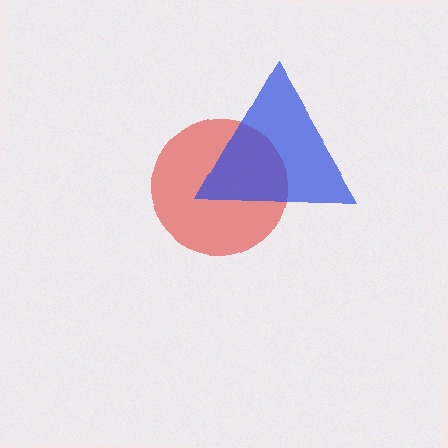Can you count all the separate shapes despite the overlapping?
Yes, there are 2 separate shapes.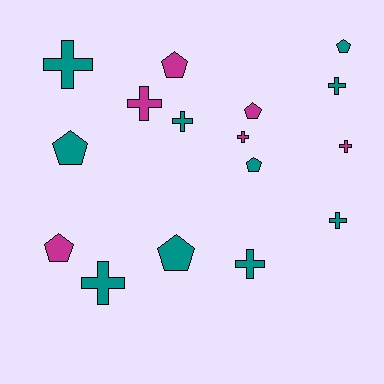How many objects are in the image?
There are 16 objects.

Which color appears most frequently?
Teal, with 10 objects.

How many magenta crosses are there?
There are 3 magenta crosses.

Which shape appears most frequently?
Cross, with 9 objects.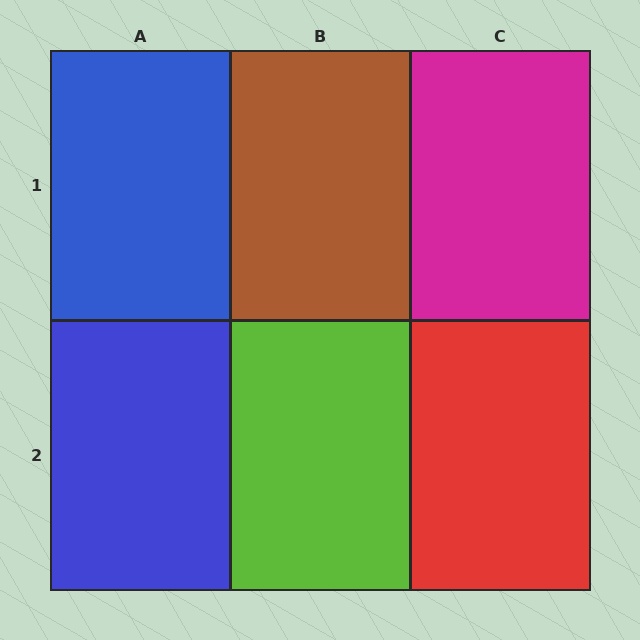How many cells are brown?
1 cell is brown.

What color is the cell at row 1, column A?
Blue.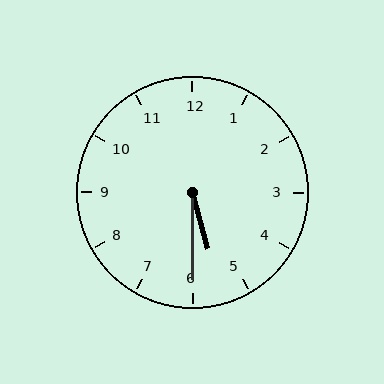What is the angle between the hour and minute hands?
Approximately 15 degrees.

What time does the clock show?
5:30.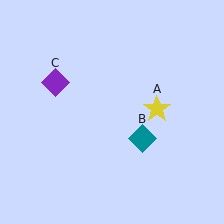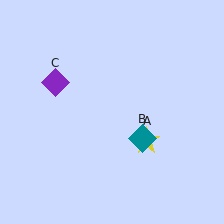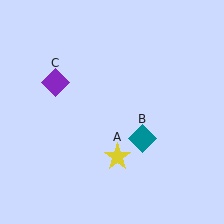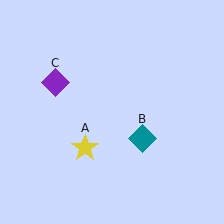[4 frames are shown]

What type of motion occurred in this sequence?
The yellow star (object A) rotated clockwise around the center of the scene.